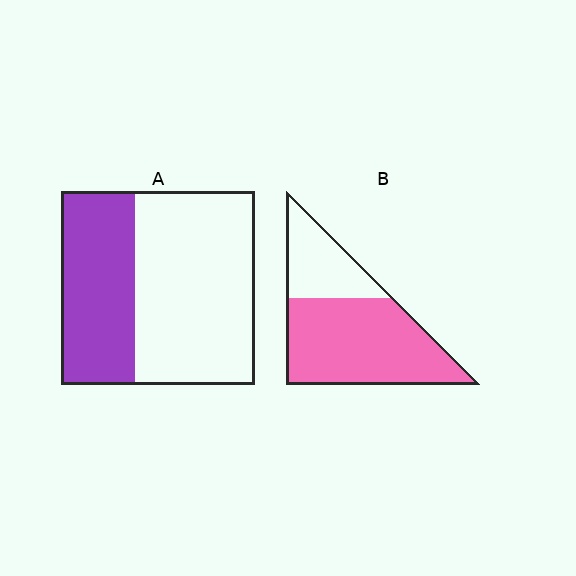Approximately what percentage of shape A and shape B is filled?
A is approximately 40% and B is approximately 70%.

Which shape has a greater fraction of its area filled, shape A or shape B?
Shape B.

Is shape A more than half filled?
No.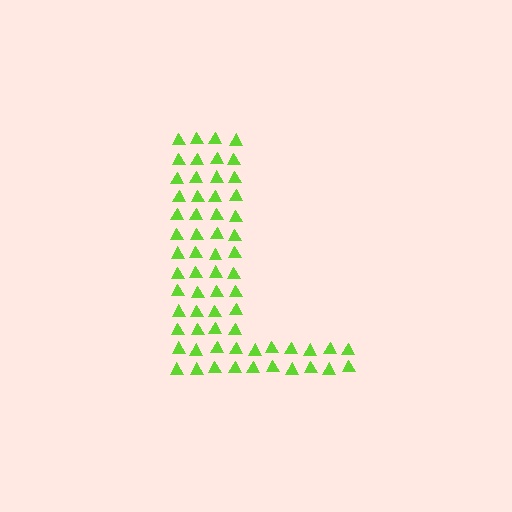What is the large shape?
The large shape is the letter L.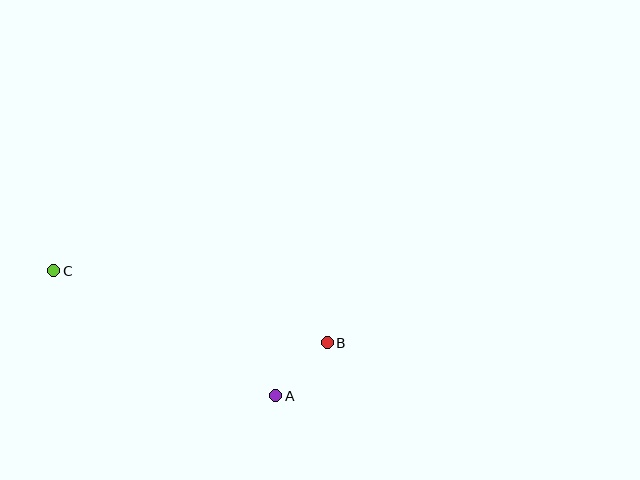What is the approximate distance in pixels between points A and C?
The distance between A and C is approximately 255 pixels.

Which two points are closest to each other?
Points A and B are closest to each other.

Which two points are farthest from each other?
Points B and C are farthest from each other.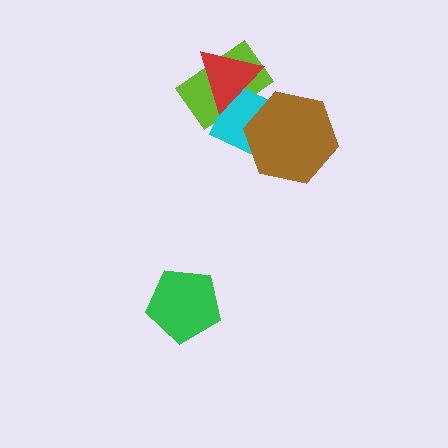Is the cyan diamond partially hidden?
Yes, it is partially covered by another shape.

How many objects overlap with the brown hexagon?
1 object overlaps with the brown hexagon.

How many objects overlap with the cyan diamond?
3 objects overlap with the cyan diamond.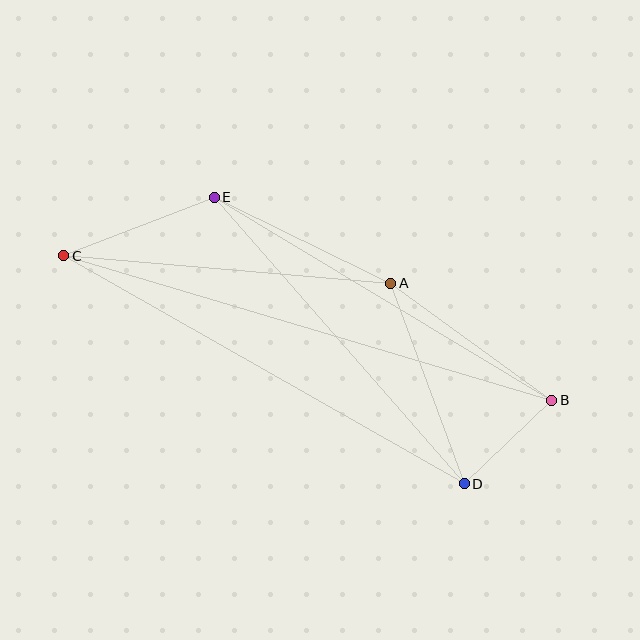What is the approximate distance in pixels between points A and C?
The distance between A and C is approximately 328 pixels.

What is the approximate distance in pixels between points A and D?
The distance between A and D is approximately 213 pixels.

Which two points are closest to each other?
Points B and D are closest to each other.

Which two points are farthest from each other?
Points B and C are farthest from each other.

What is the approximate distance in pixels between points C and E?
The distance between C and E is approximately 162 pixels.